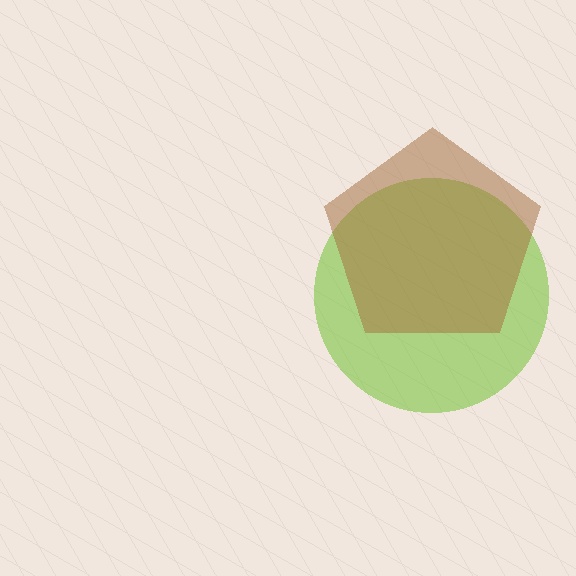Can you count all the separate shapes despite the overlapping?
Yes, there are 2 separate shapes.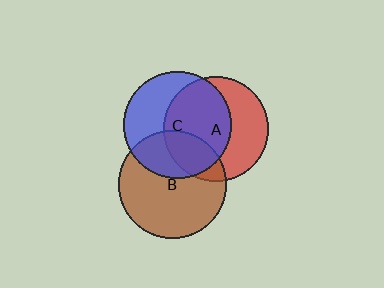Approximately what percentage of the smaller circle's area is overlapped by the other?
Approximately 55%.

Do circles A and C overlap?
Yes.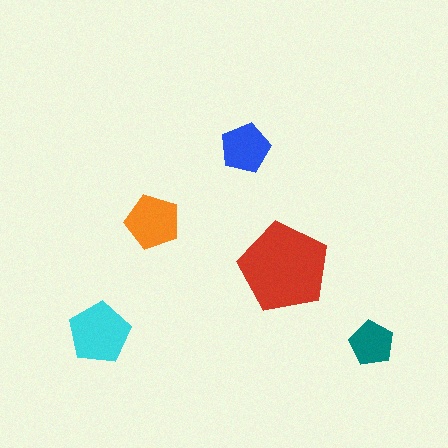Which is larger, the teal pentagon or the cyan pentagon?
The cyan one.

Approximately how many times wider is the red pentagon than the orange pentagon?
About 1.5 times wider.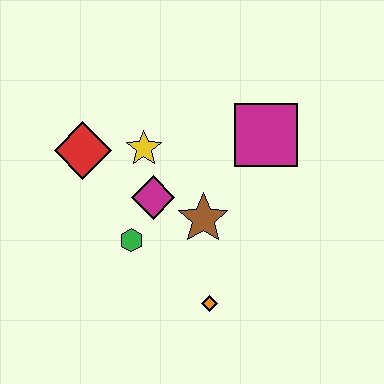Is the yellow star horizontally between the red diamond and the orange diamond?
Yes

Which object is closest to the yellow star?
The magenta diamond is closest to the yellow star.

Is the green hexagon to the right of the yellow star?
No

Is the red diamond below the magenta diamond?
No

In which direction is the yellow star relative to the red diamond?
The yellow star is to the right of the red diamond.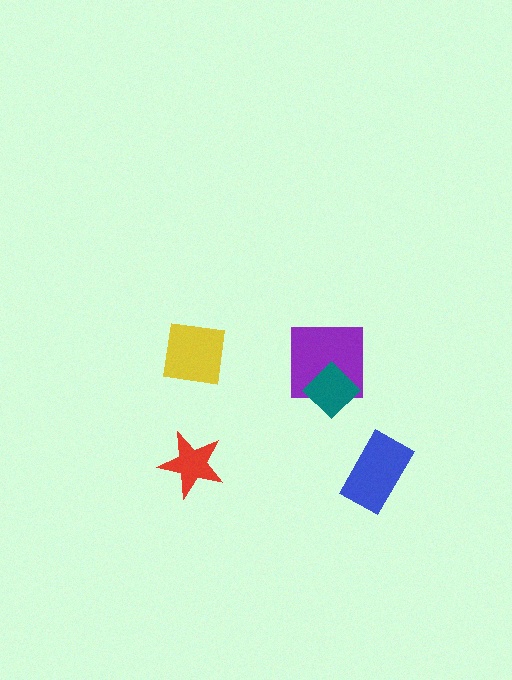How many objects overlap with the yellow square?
0 objects overlap with the yellow square.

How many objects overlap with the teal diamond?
1 object overlaps with the teal diamond.